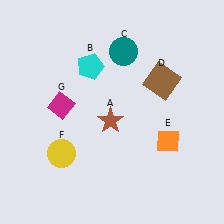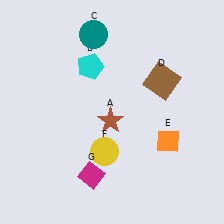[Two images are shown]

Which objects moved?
The objects that moved are: the teal circle (C), the yellow circle (F), the magenta diamond (G).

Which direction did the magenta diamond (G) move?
The magenta diamond (G) moved down.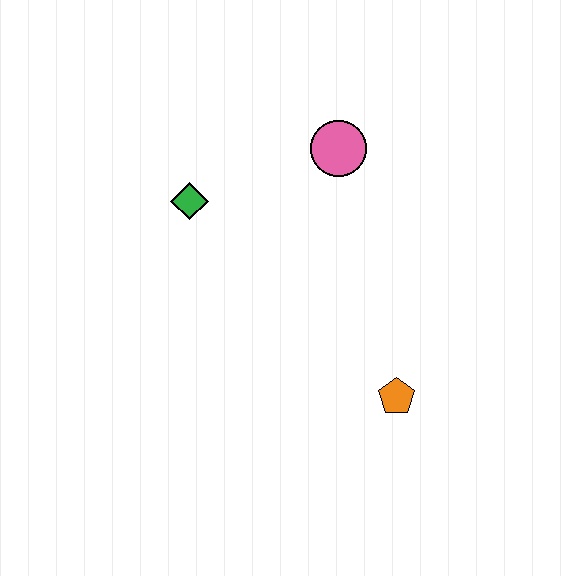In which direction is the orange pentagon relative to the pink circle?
The orange pentagon is below the pink circle.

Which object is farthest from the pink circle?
The orange pentagon is farthest from the pink circle.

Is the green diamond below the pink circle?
Yes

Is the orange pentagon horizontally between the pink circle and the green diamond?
No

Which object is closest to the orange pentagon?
The pink circle is closest to the orange pentagon.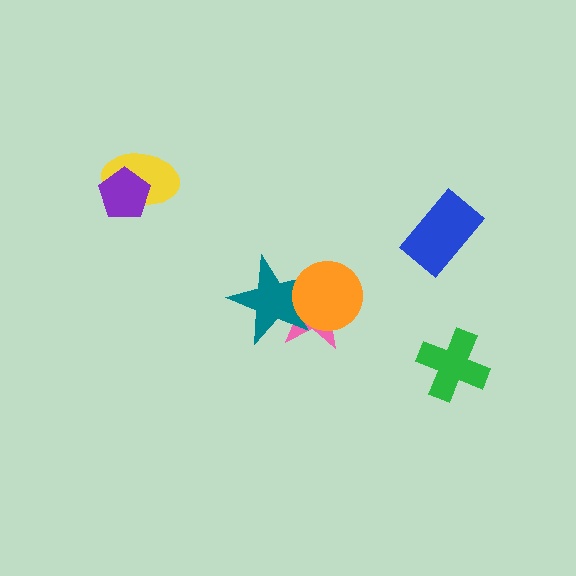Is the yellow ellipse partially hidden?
Yes, it is partially covered by another shape.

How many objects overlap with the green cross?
0 objects overlap with the green cross.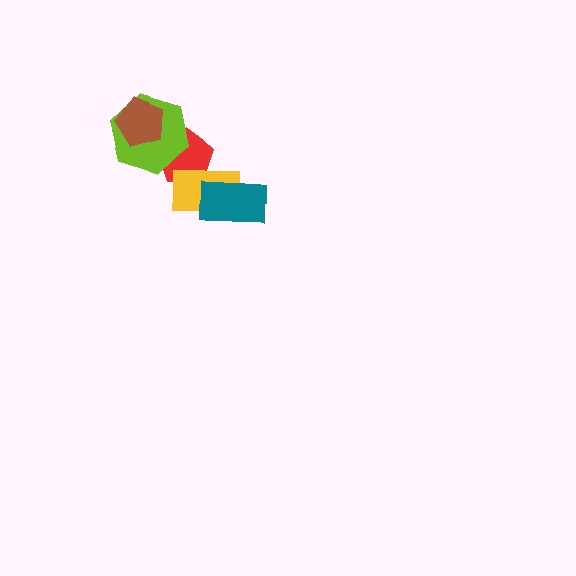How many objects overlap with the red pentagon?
2 objects overlap with the red pentagon.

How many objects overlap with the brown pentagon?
1 object overlaps with the brown pentagon.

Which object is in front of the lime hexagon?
The brown pentagon is in front of the lime hexagon.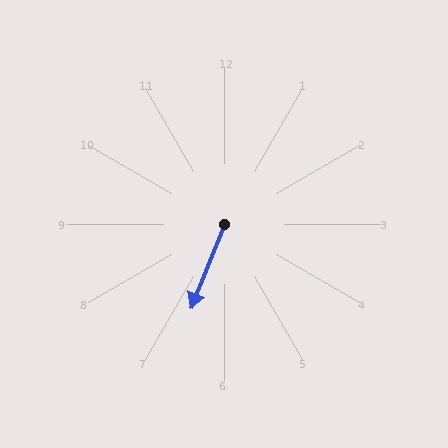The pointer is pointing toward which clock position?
Roughly 7 o'clock.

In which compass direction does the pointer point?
South.